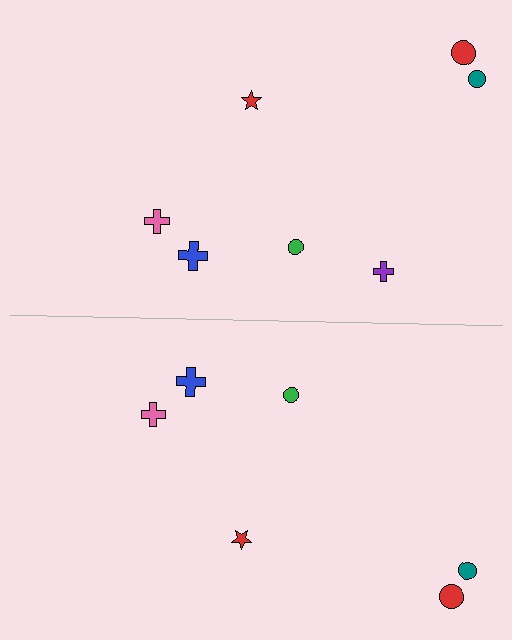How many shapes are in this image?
There are 13 shapes in this image.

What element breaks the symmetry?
A purple cross is missing from the bottom side.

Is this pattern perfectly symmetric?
No, the pattern is not perfectly symmetric. A purple cross is missing from the bottom side.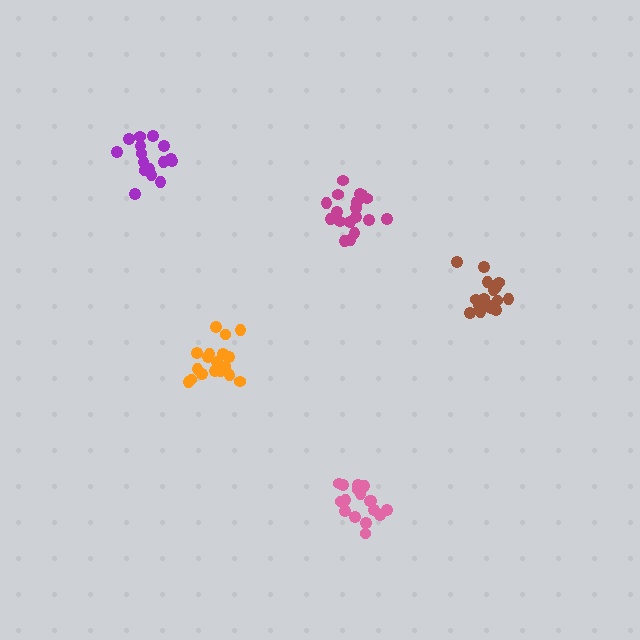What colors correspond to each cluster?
The clusters are colored: pink, orange, brown, magenta, purple.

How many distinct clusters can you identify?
There are 5 distinct clusters.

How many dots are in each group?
Group 1: 17 dots, Group 2: 20 dots, Group 3: 17 dots, Group 4: 19 dots, Group 5: 16 dots (89 total).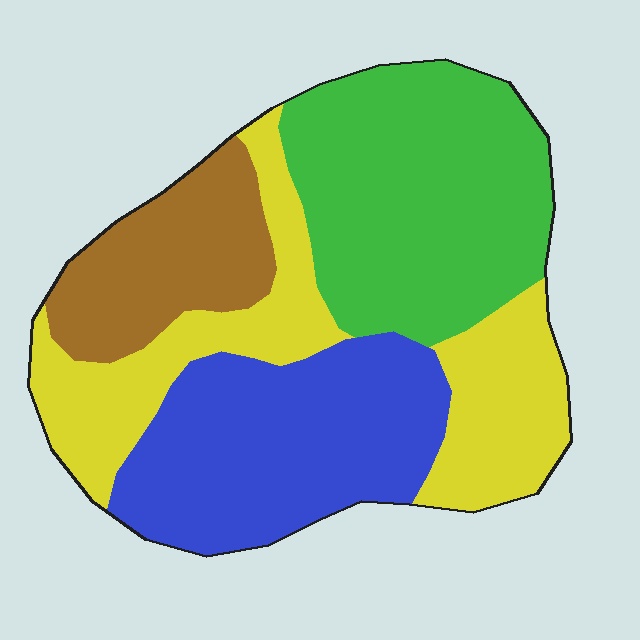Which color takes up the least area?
Brown, at roughly 15%.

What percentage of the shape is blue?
Blue takes up between a sixth and a third of the shape.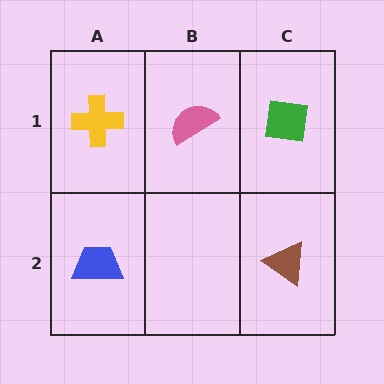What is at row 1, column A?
A yellow cross.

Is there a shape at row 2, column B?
No, that cell is empty.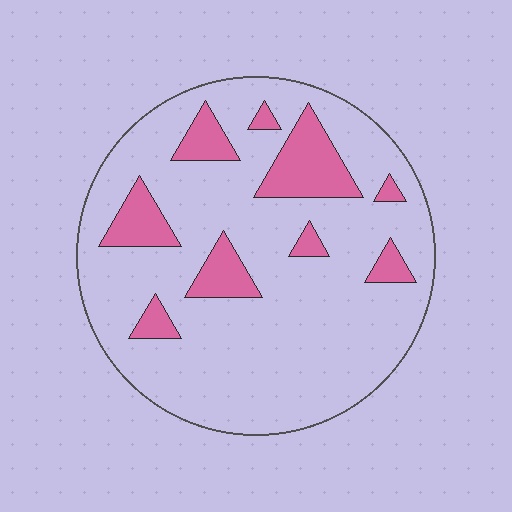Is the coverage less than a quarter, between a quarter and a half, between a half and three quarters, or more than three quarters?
Less than a quarter.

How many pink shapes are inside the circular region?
9.